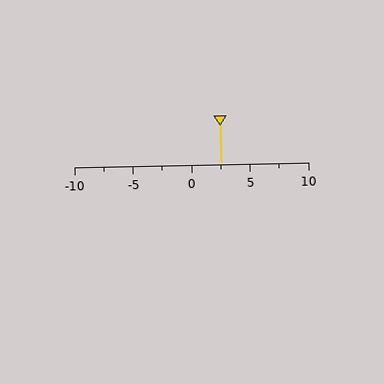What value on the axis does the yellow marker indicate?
The marker indicates approximately 2.5.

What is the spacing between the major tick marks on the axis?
The major ticks are spaced 5 apart.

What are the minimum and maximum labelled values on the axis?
The axis runs from -10 to 10.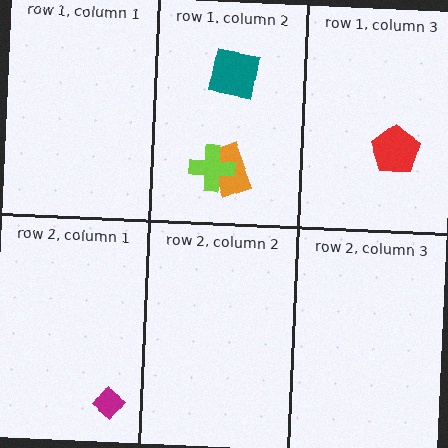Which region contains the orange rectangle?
The row 1, column 2 region.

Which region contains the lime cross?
The row 1, column 2 region.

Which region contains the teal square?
The row 1, column 2 region.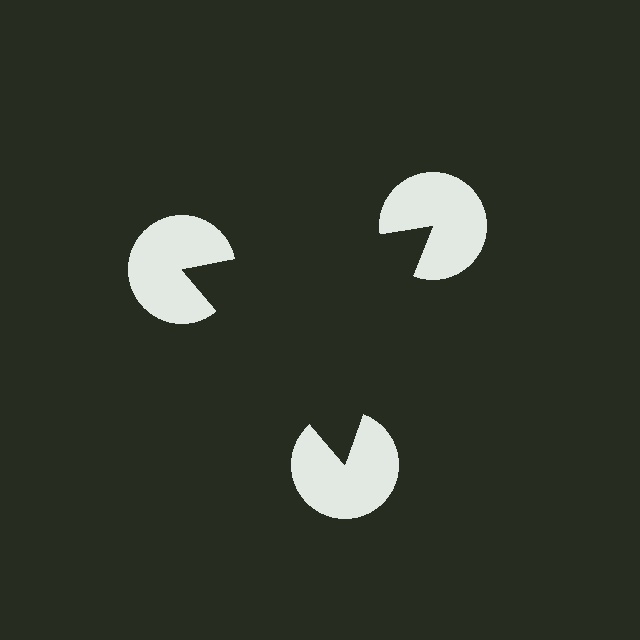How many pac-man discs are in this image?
There are 3 — one at each vertex of the illusory triangle.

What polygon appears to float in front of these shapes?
An illusory triangle — its edges are inferred from the aligned wedge cuts in the pac-man discs, not physically drawn.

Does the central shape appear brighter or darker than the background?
It typically appears slightly darker than the background, even though no actual brightness change is drawn.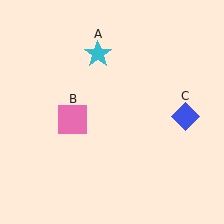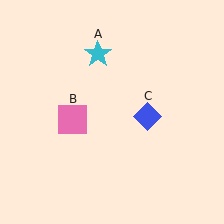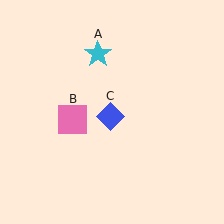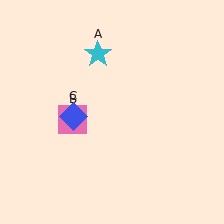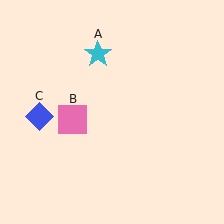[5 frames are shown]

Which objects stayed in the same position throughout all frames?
Cyan star (object A) and pink square (object B) remained stationary.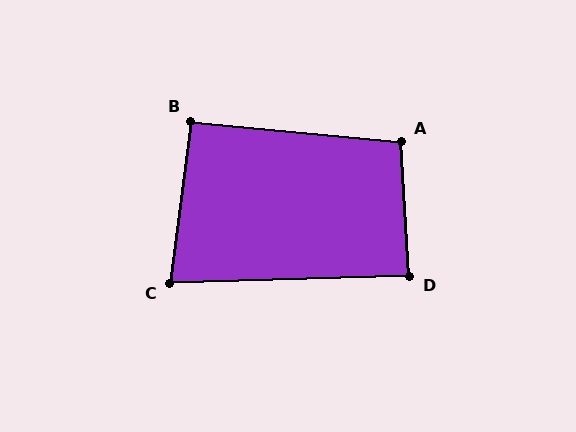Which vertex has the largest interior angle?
A, at approximately 99 degrees.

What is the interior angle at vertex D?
Approximately 88 degrees (approximately right).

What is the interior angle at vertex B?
Approximately 92 degrees (approximately right).